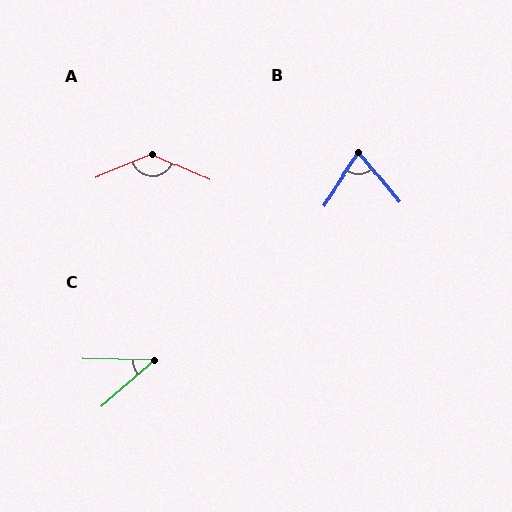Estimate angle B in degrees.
Approximately 73 degrees.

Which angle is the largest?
A, at approximately 133 degrees.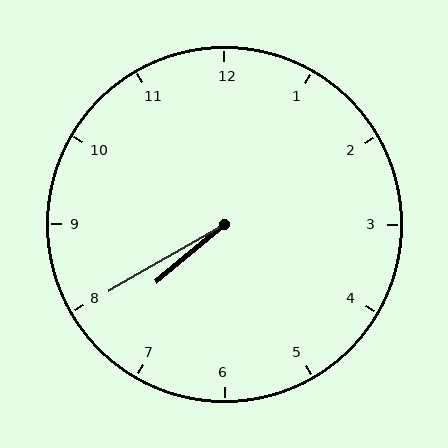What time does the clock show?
7:40.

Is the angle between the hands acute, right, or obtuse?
It is acute.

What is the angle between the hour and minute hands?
Approximately 10 degrees.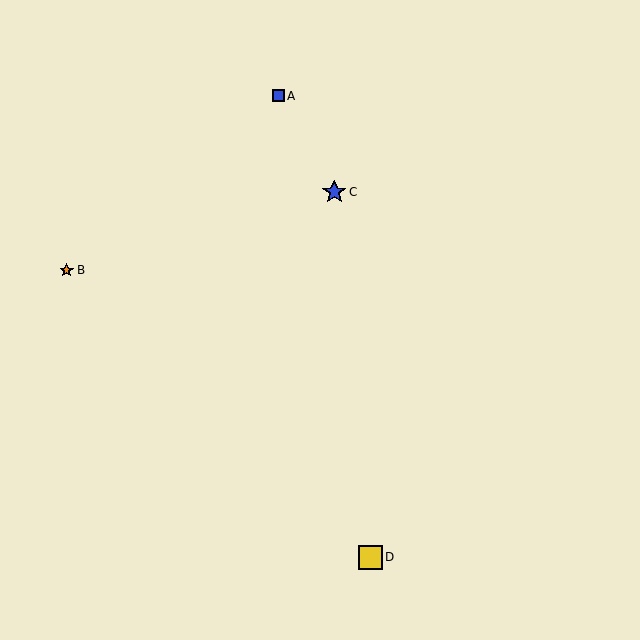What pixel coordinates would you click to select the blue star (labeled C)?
Click at (334, 192) to select the blue star C.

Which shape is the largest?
The blue star (labeled C) is the largest.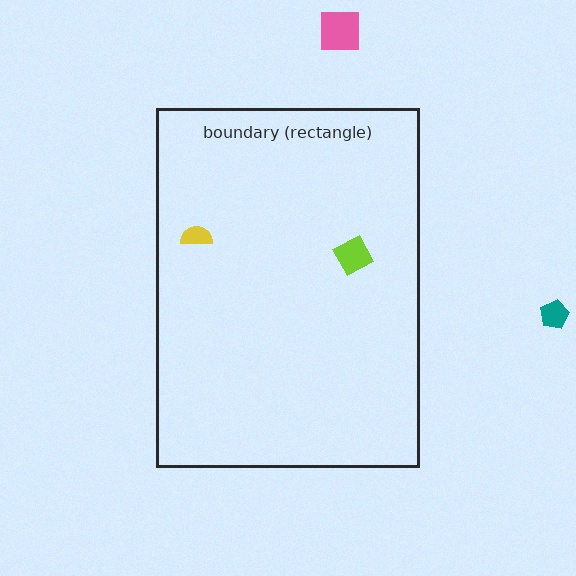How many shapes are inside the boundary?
2 inside, 2 outside.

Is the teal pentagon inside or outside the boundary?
Outside.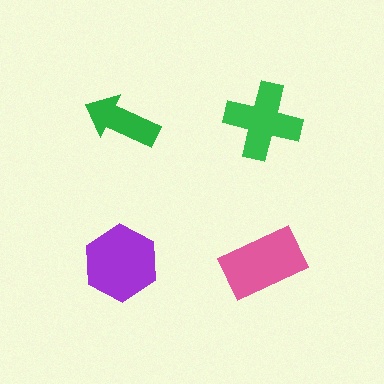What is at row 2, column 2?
A pink rectangle.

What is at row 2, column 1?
A purple hexagon.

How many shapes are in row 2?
2 shapes.